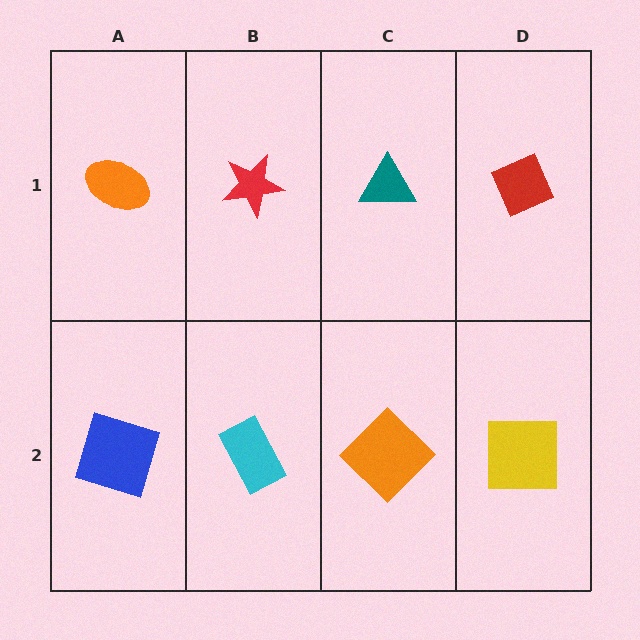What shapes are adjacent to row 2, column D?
A red diamond (row 1, column D), an orange diamond (row 2, column C).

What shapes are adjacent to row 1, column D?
A yellow square (row 2, column D), a teal triangle (row 1, column C).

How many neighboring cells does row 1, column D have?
2.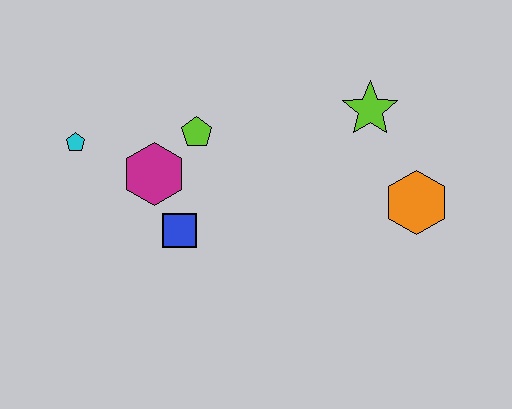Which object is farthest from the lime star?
The cyan pentagon is farthest from the lime star.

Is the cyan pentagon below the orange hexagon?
No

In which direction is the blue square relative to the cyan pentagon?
The blue square is to the right of the cyan pentagon.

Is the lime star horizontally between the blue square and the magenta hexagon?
No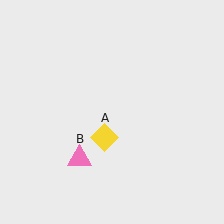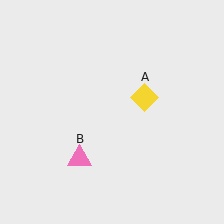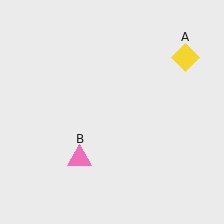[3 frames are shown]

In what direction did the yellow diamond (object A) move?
The yellow diamond (object A) moved up and to the right.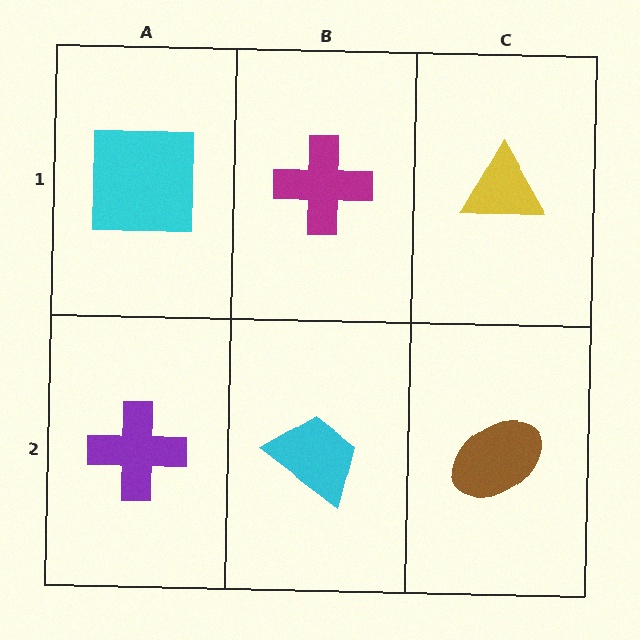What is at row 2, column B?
A cyan trapezoid.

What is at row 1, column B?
A magenta cross.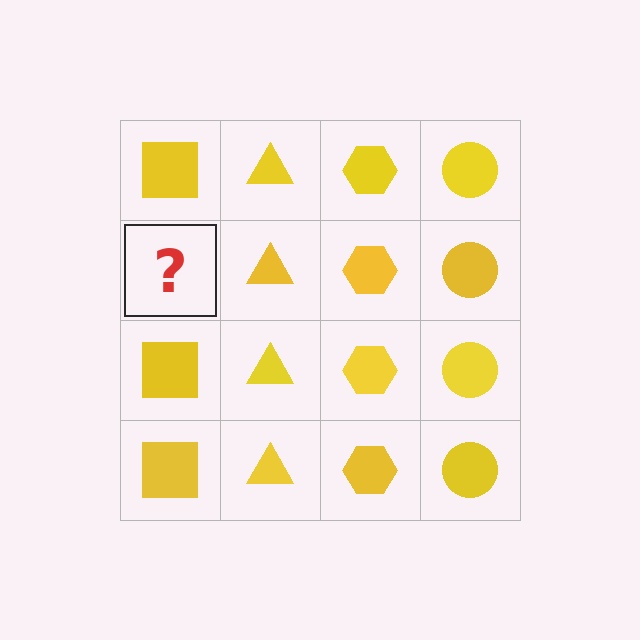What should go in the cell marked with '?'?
The missing cell should contain a yellow square.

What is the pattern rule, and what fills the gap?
The rule is that each column has a consistent shape. The gap should be filled with a yellow square.